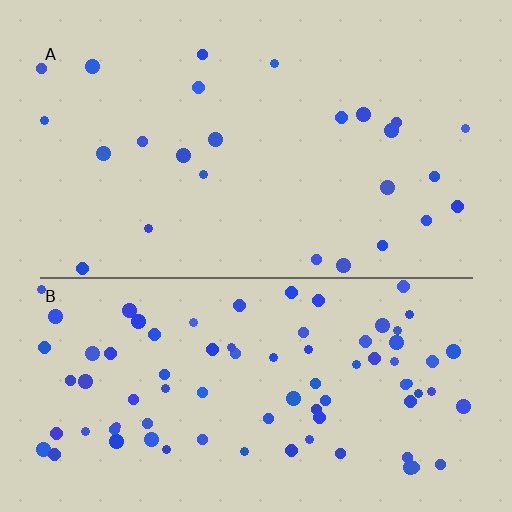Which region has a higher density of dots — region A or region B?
B (the bottom).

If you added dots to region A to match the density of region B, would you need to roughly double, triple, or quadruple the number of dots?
Approximately triple.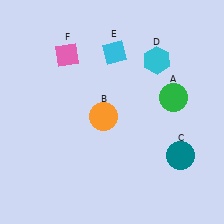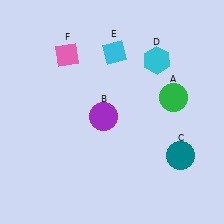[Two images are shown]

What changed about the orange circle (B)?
In Image 1, B is orange. In Image 2, it changed to purple.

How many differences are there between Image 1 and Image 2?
There is 1 difference between the two images.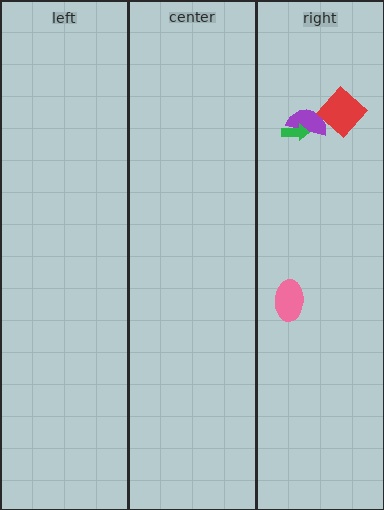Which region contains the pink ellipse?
The right region.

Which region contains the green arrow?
The right region.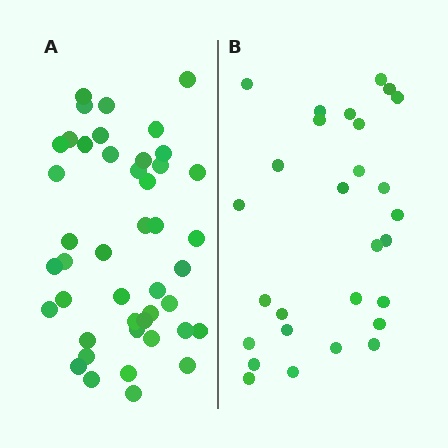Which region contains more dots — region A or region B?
Region A (the left region) has more dots.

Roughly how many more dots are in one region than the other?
Region A has approximately 15 more dots than region B.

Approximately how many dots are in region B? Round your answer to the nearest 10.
About 30 dots. (The exact count is 28, which rounds to 30.)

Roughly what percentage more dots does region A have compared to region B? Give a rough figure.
About 55% more.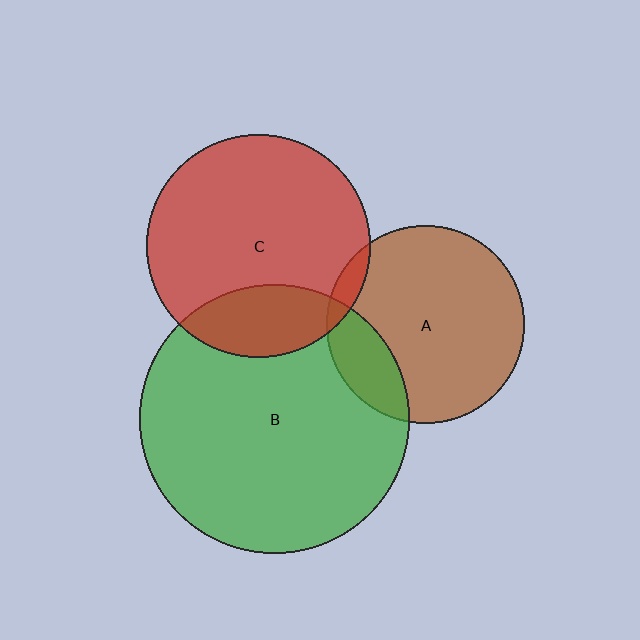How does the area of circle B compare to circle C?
Approximately 1.5 times.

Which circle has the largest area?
Circle B (green).